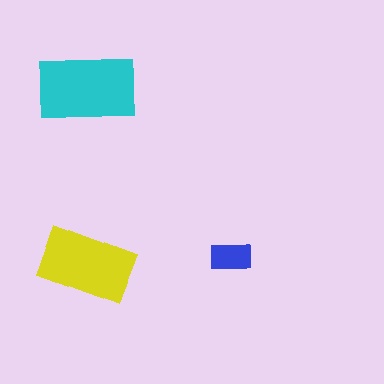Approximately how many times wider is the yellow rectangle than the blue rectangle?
About 2.5 times wider.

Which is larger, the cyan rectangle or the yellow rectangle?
The cyan one.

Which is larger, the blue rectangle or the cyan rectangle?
The cyan one.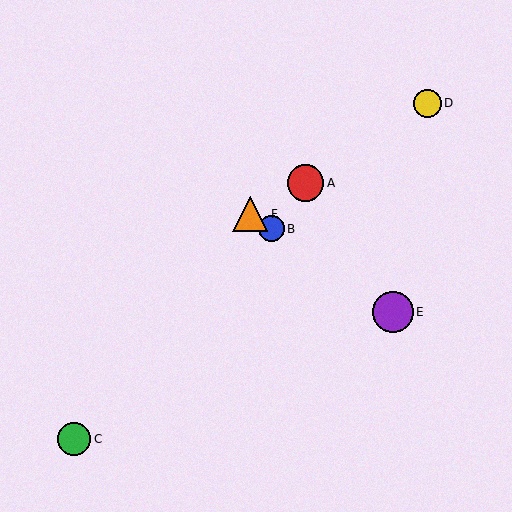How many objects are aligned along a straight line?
3 objects (B, E, F) are aligned along a straight line.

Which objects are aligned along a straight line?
Objects B, E, F are aligned along a straight line.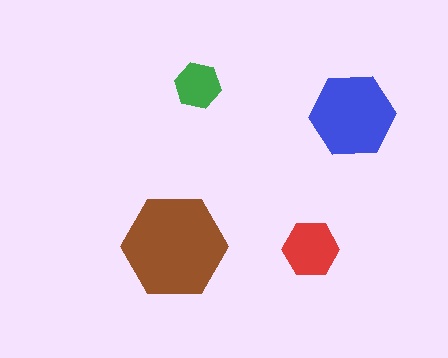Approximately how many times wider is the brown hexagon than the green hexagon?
About 2.5 times wider.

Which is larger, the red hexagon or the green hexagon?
The red one.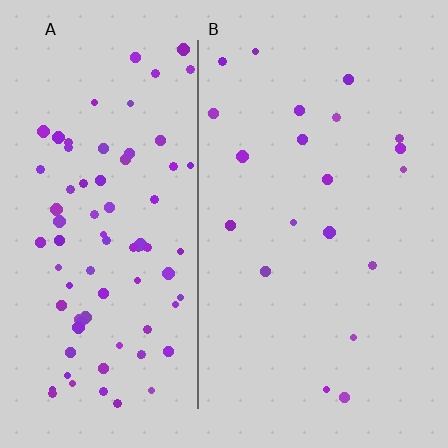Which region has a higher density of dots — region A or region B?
A (the left).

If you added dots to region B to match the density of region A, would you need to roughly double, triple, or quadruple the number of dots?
Approximately quadruple.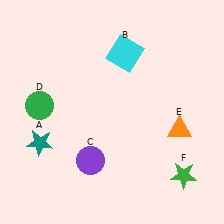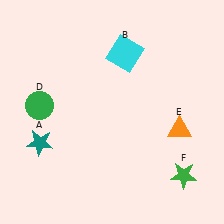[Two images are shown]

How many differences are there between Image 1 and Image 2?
There is 1 difference between the two images.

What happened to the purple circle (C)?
The purple circle (C) was removed in Image 2. It was in the bottom-left area of Image 1.